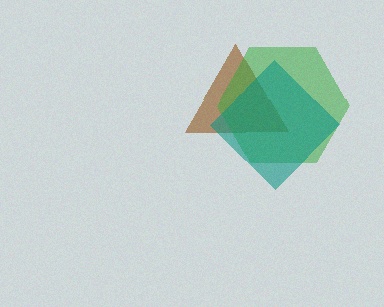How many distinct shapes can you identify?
There are 3 distinct shapes: a brown triangle, a green hexagon, a teal diamond.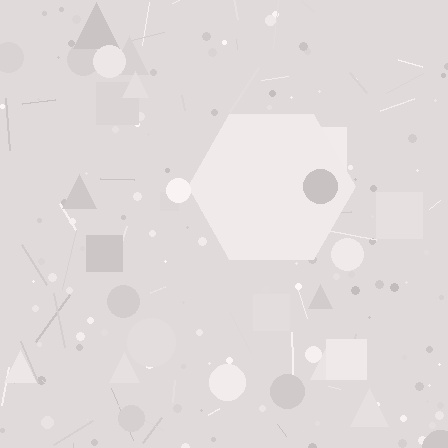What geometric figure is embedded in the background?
A hexagon is embedded in the background.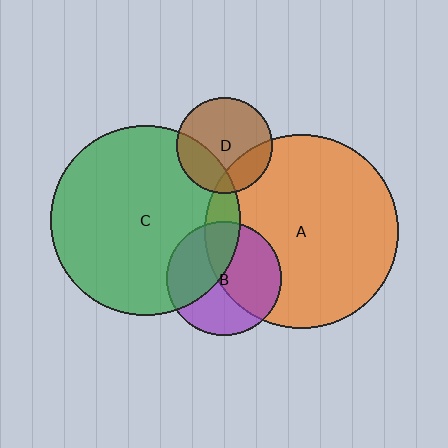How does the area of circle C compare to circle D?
Approximately 4.0 times.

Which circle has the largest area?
Circle A (orange).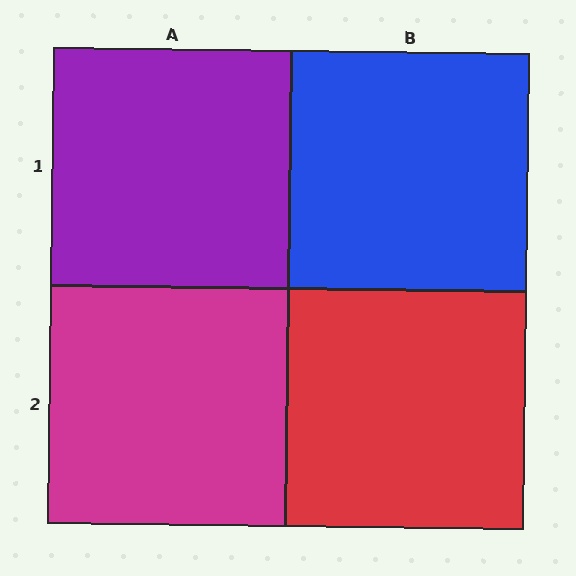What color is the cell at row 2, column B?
Red.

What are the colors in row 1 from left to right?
Purple, blue.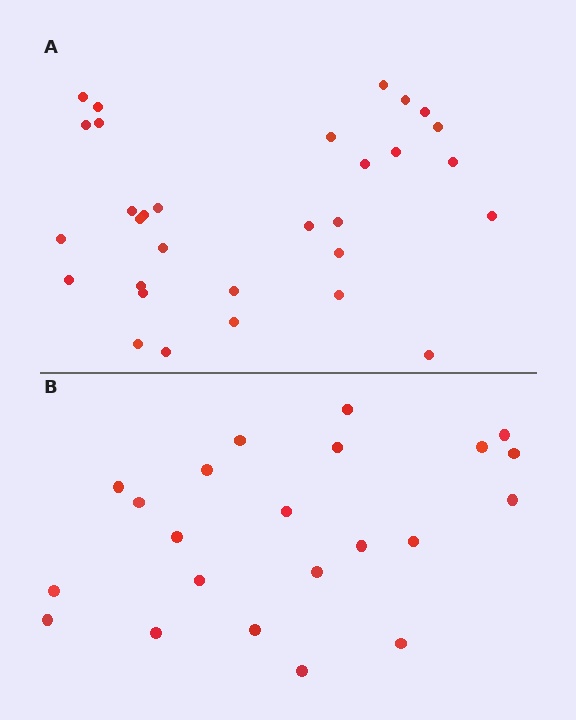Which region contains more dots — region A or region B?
Region A (the top region) has more dots.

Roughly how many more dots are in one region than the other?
Region A has roughly 8 or so more dots than region B.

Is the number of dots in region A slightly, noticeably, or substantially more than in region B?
Region A has noticeably more, but not dramatically so. The ratio is roughly 1.4 to 1.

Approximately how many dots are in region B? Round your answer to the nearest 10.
About 20 dots. (The exact count is 22, which rounds to 20.)